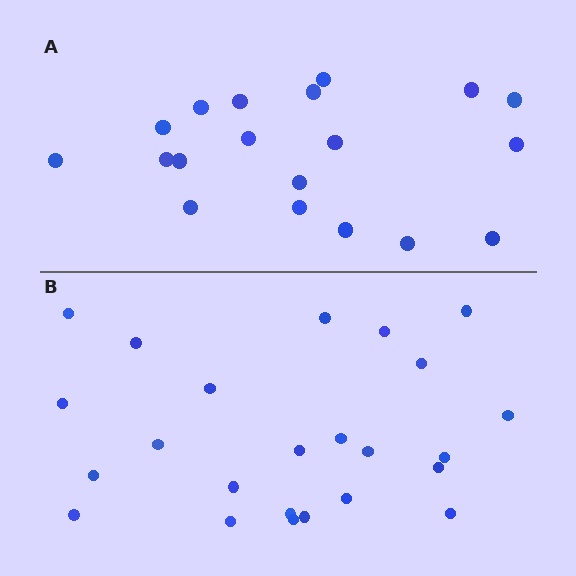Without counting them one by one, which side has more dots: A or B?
Region B (the bottom region) has more dots.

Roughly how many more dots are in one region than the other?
Region B has about 5 more dots than region A.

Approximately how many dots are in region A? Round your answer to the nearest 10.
About 20 dots. (The exact count is 19, which rounds to 20.)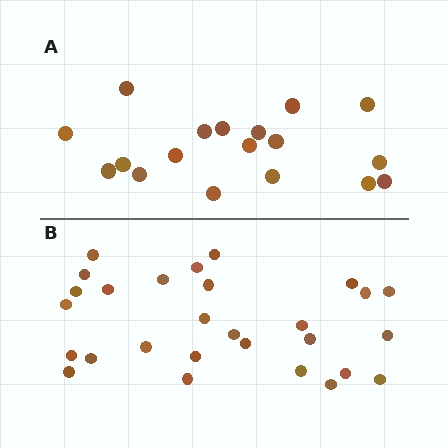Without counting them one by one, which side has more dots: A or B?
Region B (the bottom region) has more dots.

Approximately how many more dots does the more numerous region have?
Region B has roughly 10 or so more dots than region A.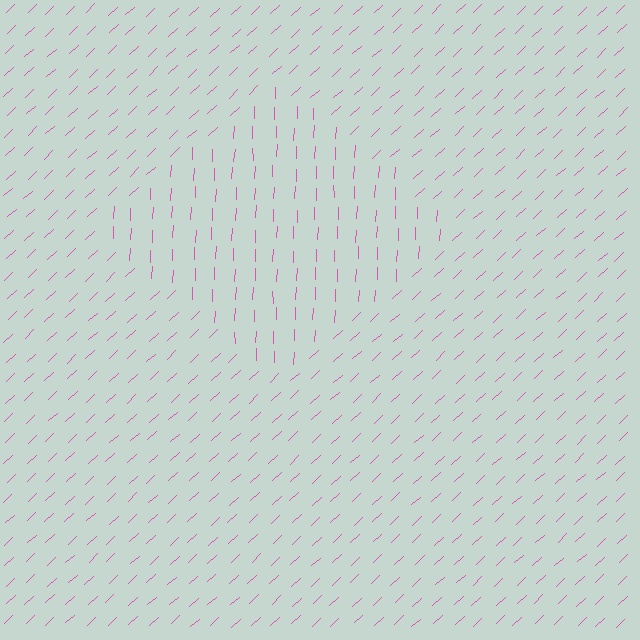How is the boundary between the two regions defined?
The boundary is defined purely by a change in line orientation (approximately 45 degrees difference). All lines are the same color and thickness.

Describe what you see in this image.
The image is filled with small pink line segments. A diamond region in the image has lines oriented differently from the surrounding lines, creating a visible texture boundary.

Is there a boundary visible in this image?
Yes, there is a texture boundary formed by a change in line orientation.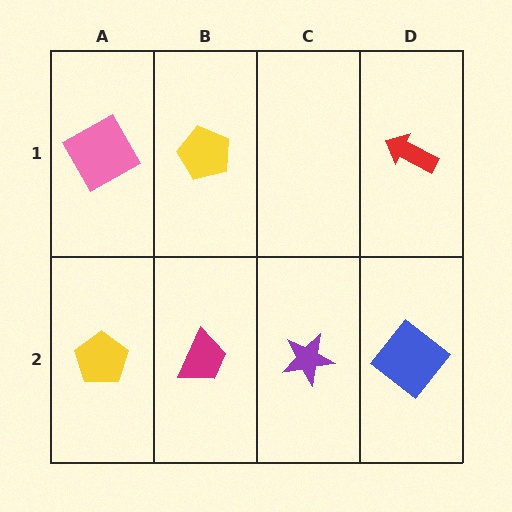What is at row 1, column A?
A pink square.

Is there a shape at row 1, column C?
No, that cell is empty.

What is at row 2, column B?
A magenta trapezoid.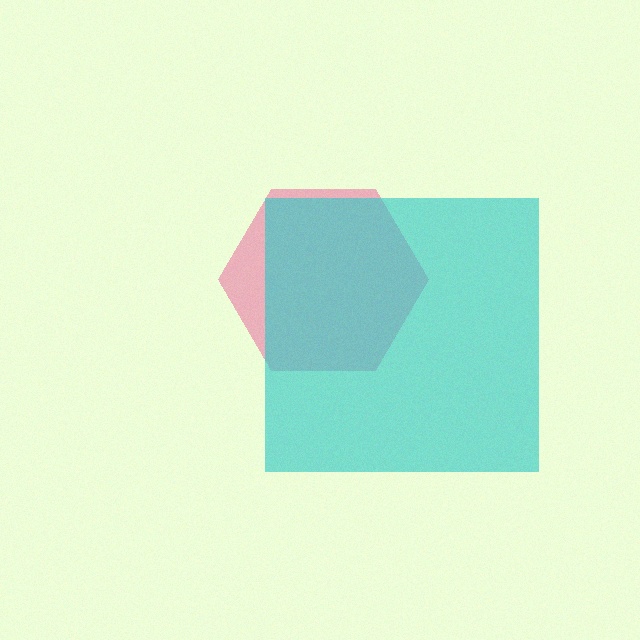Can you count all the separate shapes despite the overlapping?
Yes, there are 2 separate shapes.